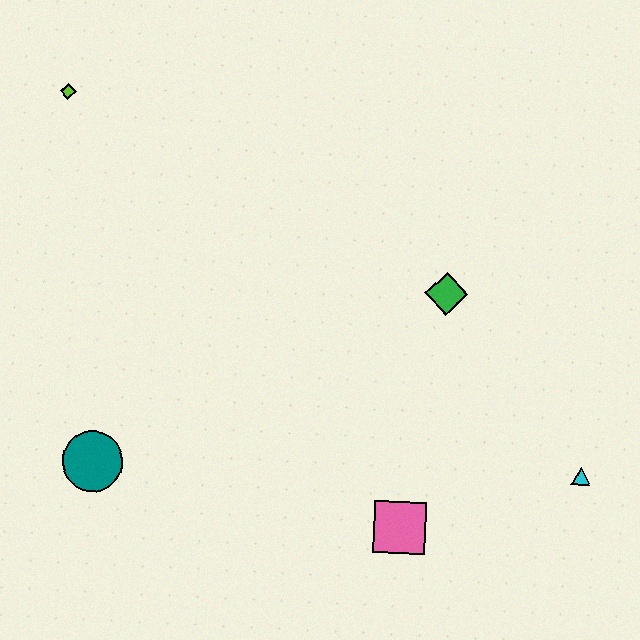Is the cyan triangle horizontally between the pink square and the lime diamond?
No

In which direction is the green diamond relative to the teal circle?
The green diamond is to the right of the teal circle.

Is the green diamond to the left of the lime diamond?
No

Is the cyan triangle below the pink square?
No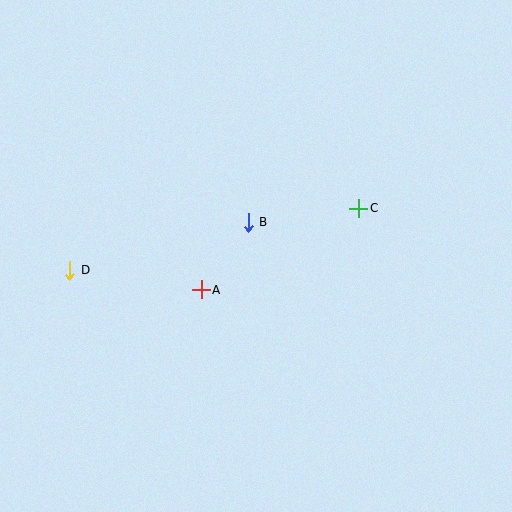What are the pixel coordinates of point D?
Point D is at (70, 270).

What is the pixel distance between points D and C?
The distance between D and C is 296 pixels.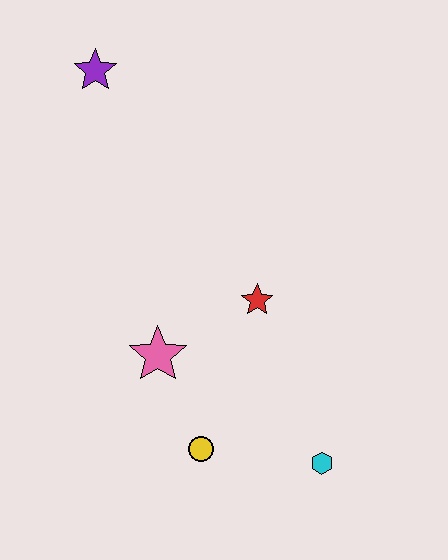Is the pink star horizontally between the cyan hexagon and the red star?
No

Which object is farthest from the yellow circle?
The purple star is farthest from the yellow circle.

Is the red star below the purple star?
Yes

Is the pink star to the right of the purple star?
Yes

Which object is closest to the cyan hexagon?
The yellow circle is closest to the cyan hexagon.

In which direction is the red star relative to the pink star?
The red star is to the right of the pink star.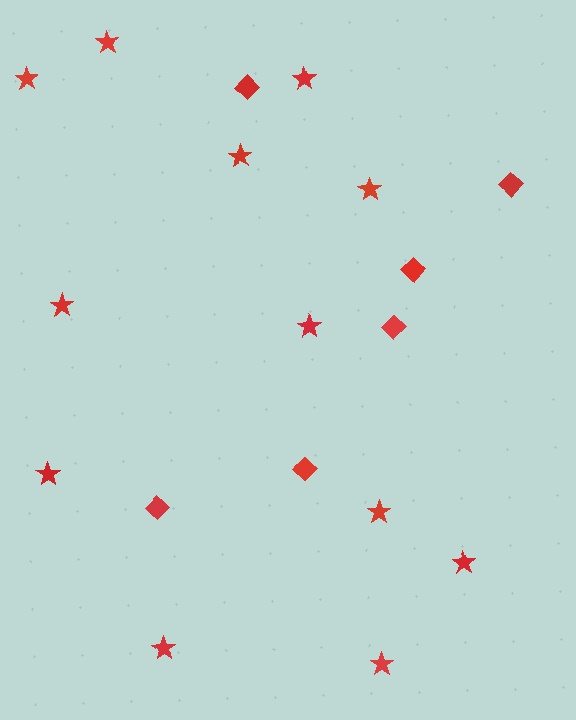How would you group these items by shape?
There are 2 groups: one group of diamonds (6) and one group of stars (12).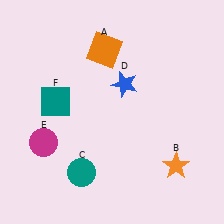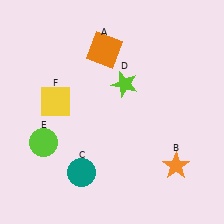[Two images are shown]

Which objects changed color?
D changed from blue to lime. E changed from magenta to lime. F changed from teal to yellow.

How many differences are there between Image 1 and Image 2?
There are 3 differences between the two images.